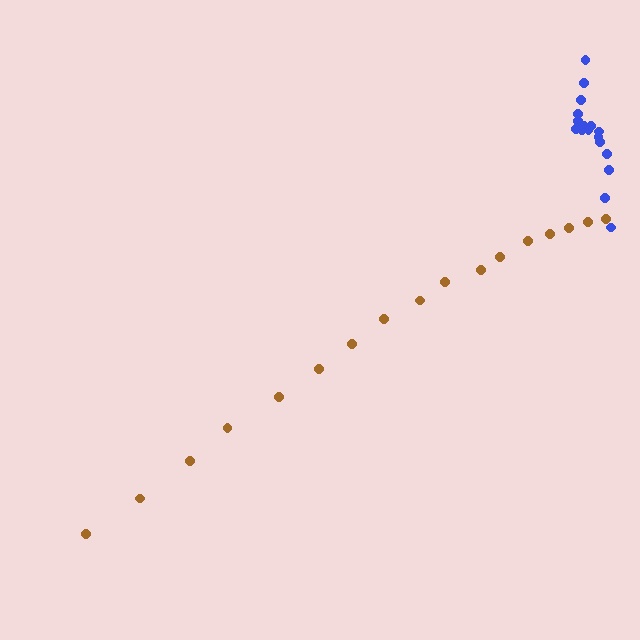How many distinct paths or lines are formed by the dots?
There are 2 distinct paths.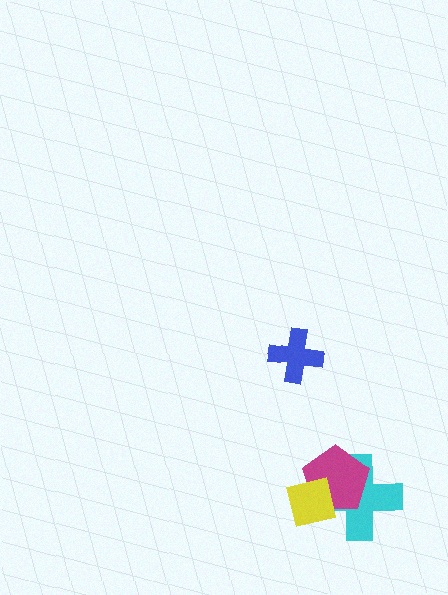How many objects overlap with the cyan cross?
2 objects overlap with the cyan cross.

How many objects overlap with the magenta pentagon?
2 objects overlap with the magenta pentagon.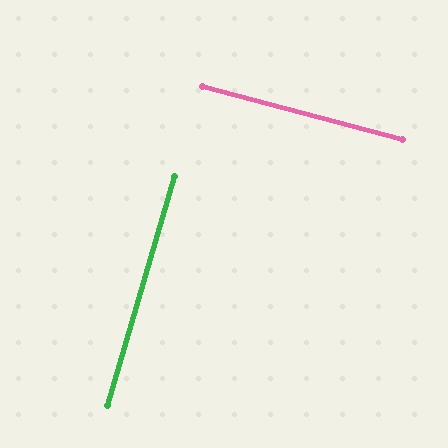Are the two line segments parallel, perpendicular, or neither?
Perpendicular — they meet at approximately 88°.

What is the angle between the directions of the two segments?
Approximately 88 degrees.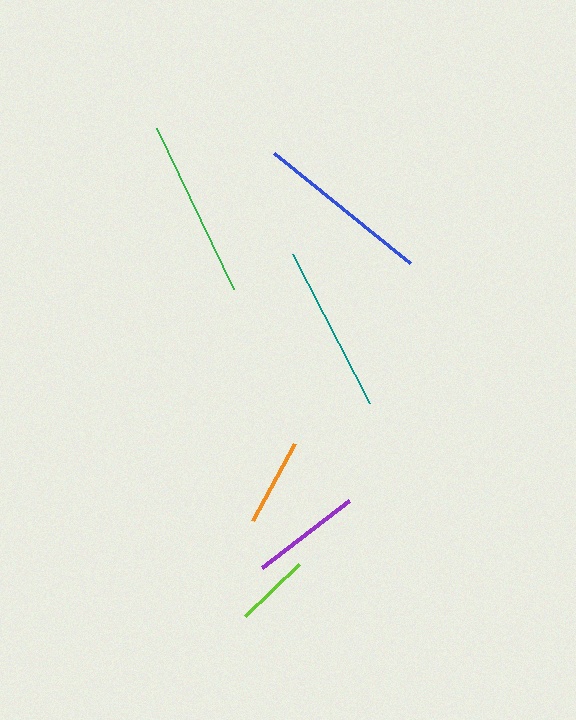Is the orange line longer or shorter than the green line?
The green line is longer than the orange line.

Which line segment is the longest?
The green line is the longest at approximately 179 pixels.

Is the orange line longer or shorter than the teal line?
The teal line is longer than the orange line.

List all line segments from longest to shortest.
From longest to shortest: green, blue, teal, purple, orange, lime.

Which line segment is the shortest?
The lime line is the shortest at approximately 75 pixels.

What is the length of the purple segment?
The purple segment is approximately 109 pixels long.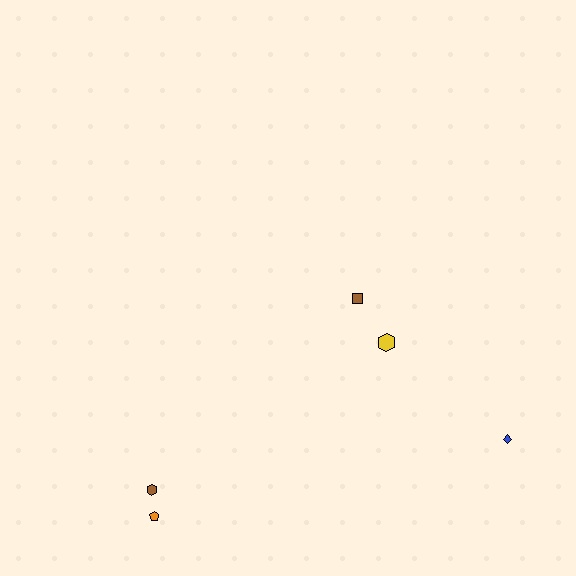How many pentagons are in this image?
There is 1 pentagon.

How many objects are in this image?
There are 5 objects.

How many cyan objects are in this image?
There are no cyan objects.